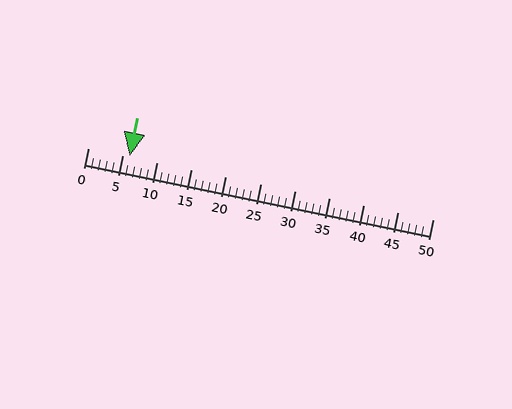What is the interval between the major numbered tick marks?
The major tick marks are spaced 5 units apart.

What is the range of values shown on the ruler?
The ruler shows values from 0 to 50.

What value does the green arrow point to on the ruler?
The green arrow points to approximately 6.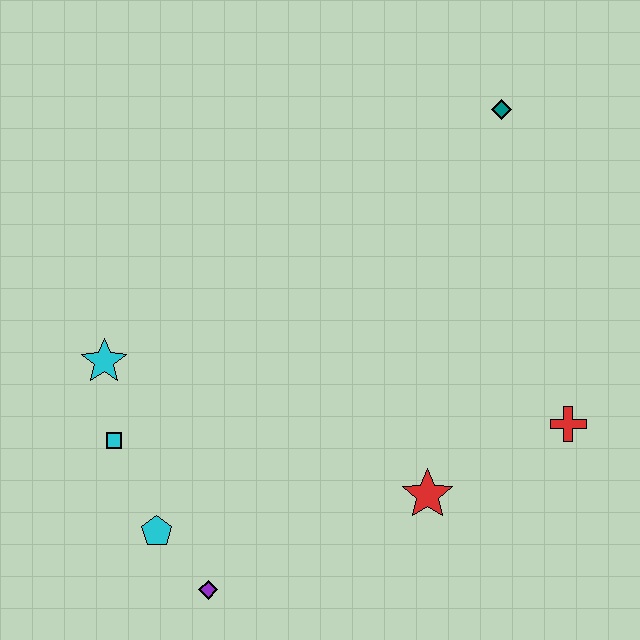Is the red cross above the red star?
Yes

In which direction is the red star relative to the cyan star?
The red star is to the right of the cyan star.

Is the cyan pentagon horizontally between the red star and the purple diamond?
No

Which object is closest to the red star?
The red cross is closest to the red star.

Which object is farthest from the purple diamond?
The teal diamond is farthest from the purple diamond.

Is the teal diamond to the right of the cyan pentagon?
Yes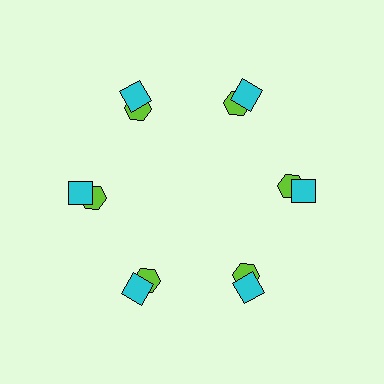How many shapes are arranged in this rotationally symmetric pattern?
There are 12 shapes, arranged in 6 groups of 2.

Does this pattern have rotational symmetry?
Yes, this pattern has 6-fold rotational symmetry. It looks the same after rotating 60 degrees around the center.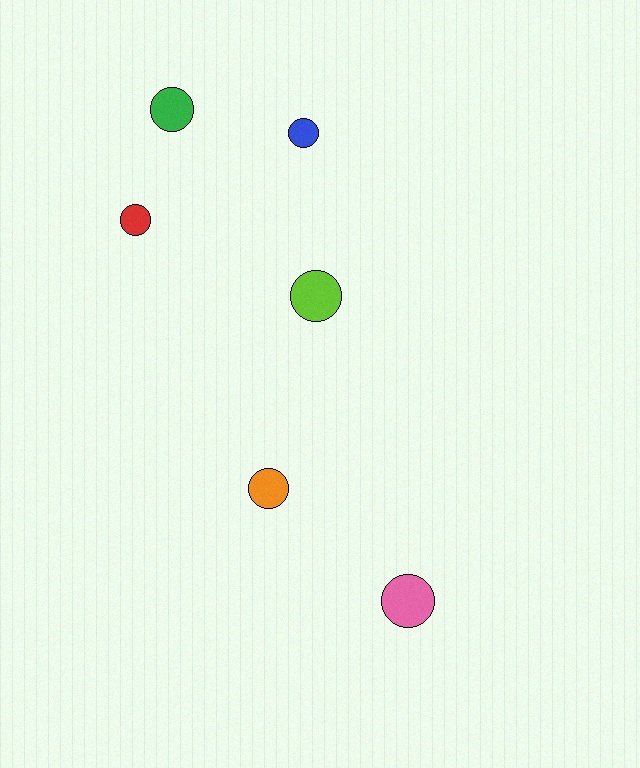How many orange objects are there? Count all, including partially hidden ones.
There is 1 orange object.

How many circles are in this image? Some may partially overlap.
There are 6 circles.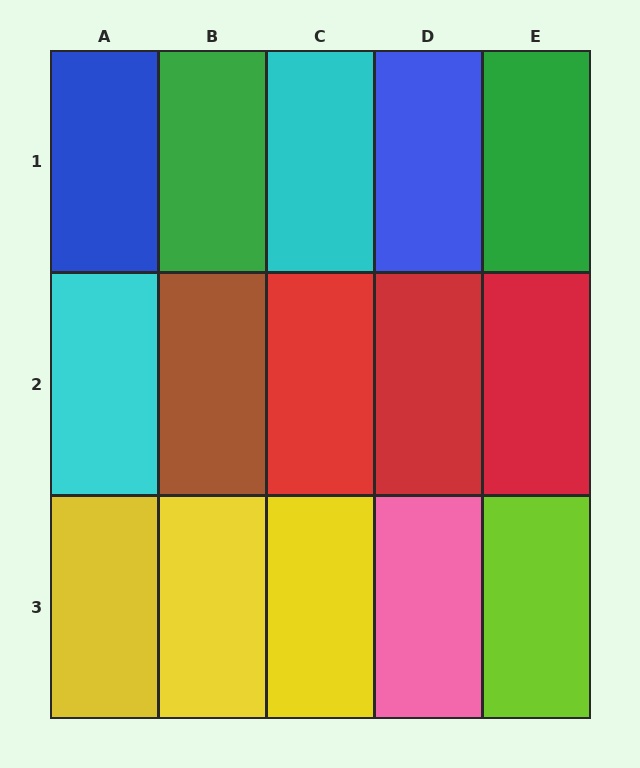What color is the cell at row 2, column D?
Red.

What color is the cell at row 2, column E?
Red.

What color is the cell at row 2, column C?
Red.